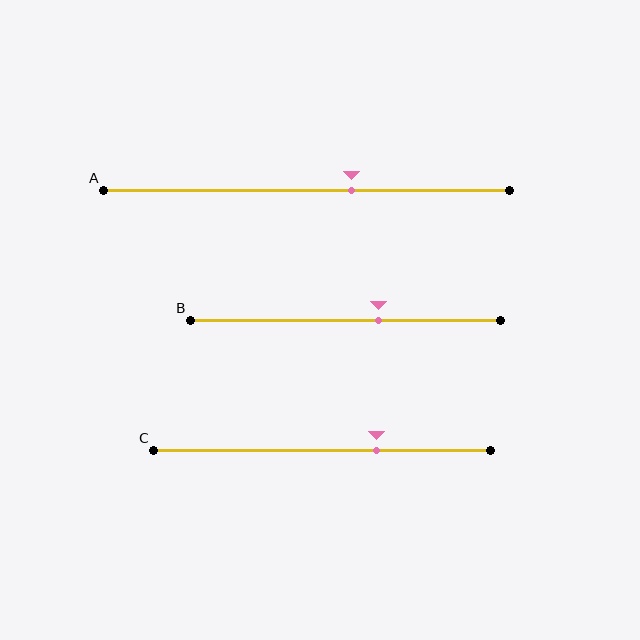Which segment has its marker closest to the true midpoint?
Segment B has its marker closest to the true midpoint.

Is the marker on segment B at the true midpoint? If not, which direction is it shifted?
No, the marker on segment B is shifted to the right by about 11% of the segment length.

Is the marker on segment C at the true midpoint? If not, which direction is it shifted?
No, the marker on segment C is shifted to the right by about 16% of the segment length.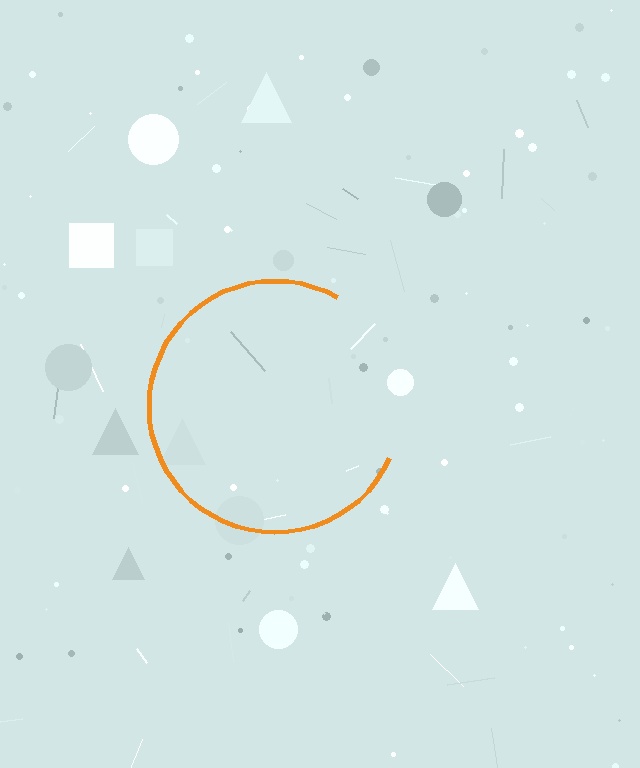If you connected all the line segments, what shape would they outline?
They would outline a circle.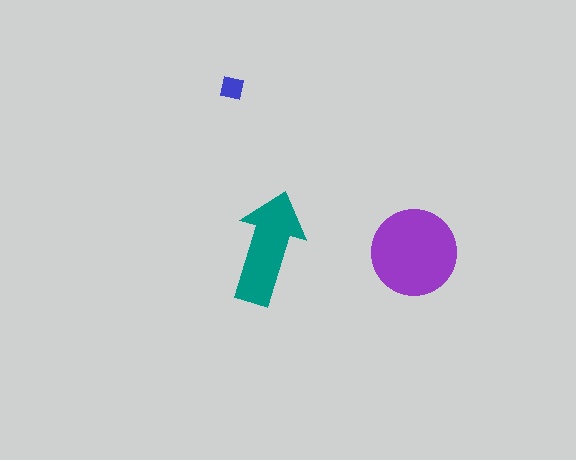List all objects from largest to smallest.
The purple circle, the teal arrow, the blue square.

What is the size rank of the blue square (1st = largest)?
3rd.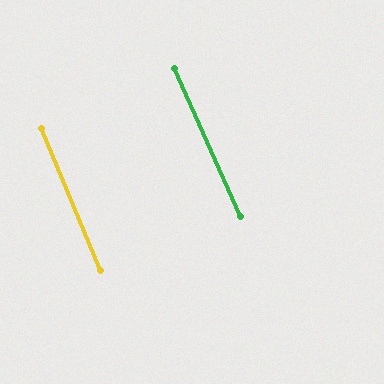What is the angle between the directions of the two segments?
Approximately 2 degrees.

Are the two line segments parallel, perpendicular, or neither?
Parallel — their directions differ by only 1.8°.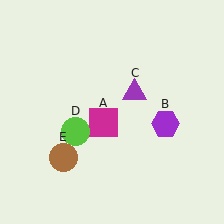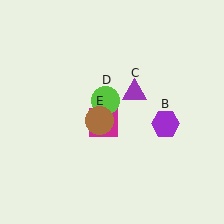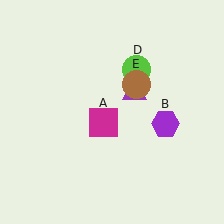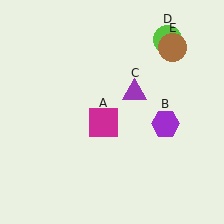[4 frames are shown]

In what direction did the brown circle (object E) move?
The brown circle (object E) moved up and to the right.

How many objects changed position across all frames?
2 objects changed position: lime circle (object D), brown circle (object E).